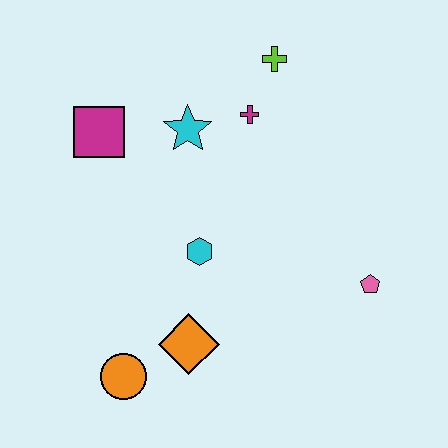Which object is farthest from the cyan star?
The orange circle is farthest from the cyan star.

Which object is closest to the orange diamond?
The orange circle is closest to the orange diamond.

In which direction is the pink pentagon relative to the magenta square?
The pink pentagon is to the right of the magenta square.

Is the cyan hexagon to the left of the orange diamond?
No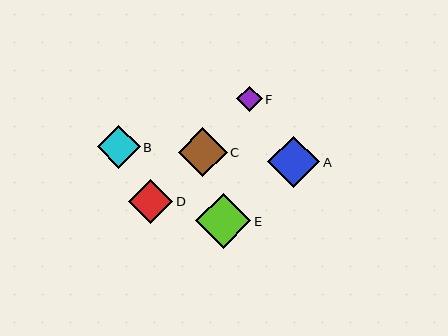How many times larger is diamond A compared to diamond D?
Diamond A is approximately 1.2 times the size of diamond D.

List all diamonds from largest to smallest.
From largest to smallest: E, A, C, D, B, F.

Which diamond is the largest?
Diamond E is the largest with a size of approximately 55 pixels.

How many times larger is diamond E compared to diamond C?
Diamond E is approximately 1.1 times the size of diamond C.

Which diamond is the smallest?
Diamond F is the smallest with a size of approximately 26 pixels.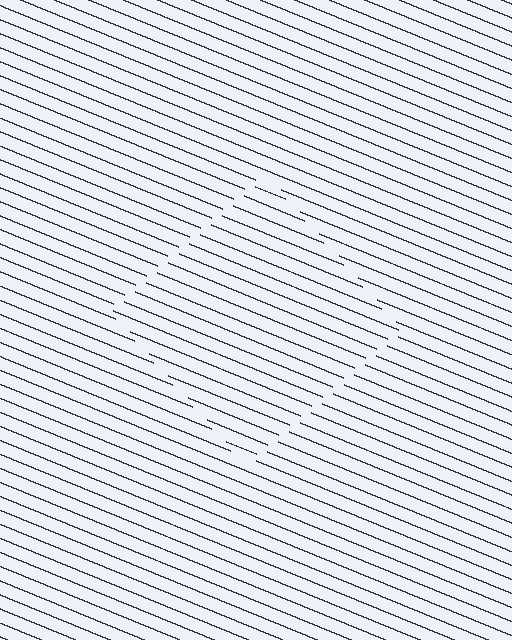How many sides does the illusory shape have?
4 sides — the line-ends trace a square.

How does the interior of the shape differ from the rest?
The interior of the shape contains the same grating, shifted by half a period — the contour is defined by the phase discontinuity where line-ends from the inner and outer gratings abut.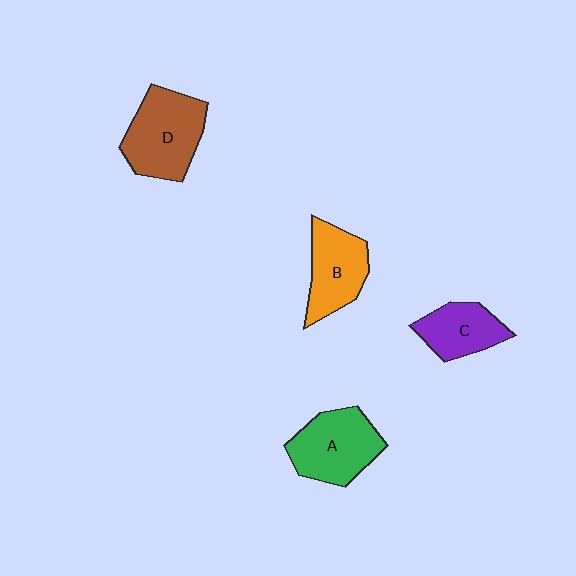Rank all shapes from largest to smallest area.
From largest to smallest: D (brown), A (green), B (orange), C (purple).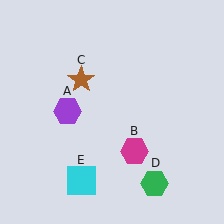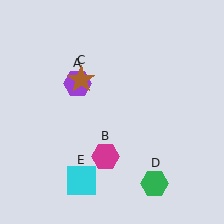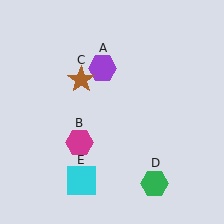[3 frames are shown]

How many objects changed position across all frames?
2 objects changed position: purple hexagon (object A), magenta hexagon (object B).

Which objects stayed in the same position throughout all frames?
Brown star (object C) and green hexagon (object D) and cyan square (object E) remained stationary.